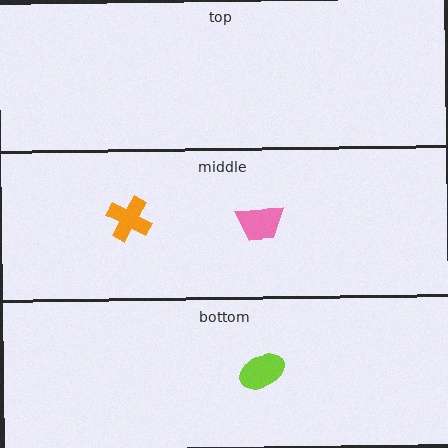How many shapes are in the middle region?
2.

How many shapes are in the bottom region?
1.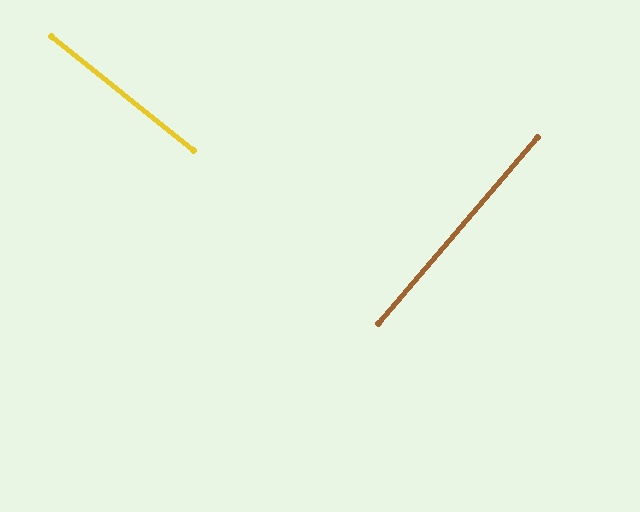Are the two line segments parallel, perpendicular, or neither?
Perpendicular — they meet at approximately 88°.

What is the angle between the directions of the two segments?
Approximately 88 degrees.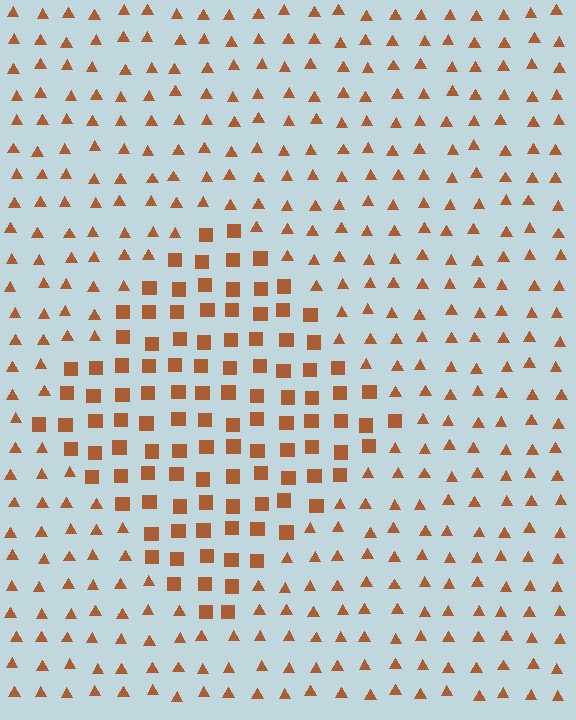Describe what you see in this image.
The image is filled with small brown elements arranged in a uniform grid. A diamond-shaped region contains squares, while the surrounding area contains triangles. The boundary is defined purely by the change in element shape.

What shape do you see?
I see a diamond.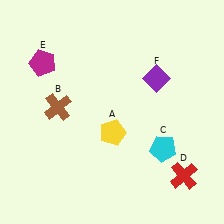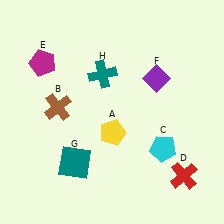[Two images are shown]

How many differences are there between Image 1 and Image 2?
There are 2 differences between the two images.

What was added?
A teal square (G), a teal cross (H) were added in Image 2.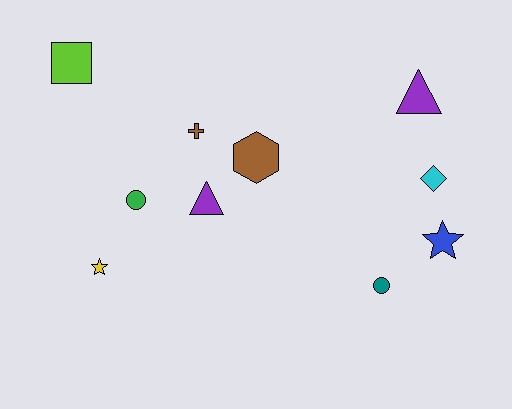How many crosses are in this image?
There is 1 cross.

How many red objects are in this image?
There are no red objects.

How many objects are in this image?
There are 10 objects.